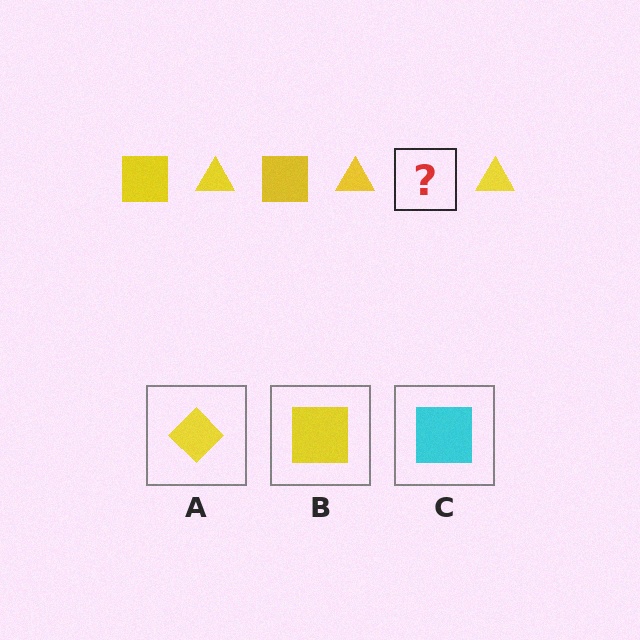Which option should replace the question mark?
Option B.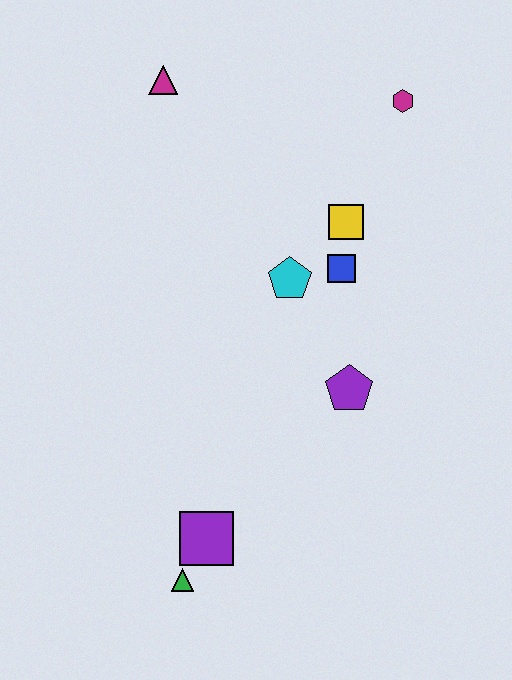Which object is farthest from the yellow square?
The green triangle is farthest from the yellow square.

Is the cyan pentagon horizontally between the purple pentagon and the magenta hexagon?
No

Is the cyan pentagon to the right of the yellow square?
No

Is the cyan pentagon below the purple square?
No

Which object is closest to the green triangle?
The purple square is closest to the green triangle.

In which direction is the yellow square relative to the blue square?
The yellow square is above the blue square.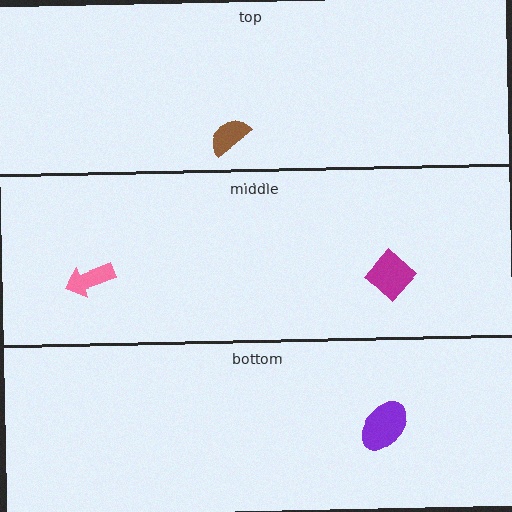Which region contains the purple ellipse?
The bottom region.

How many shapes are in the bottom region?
1.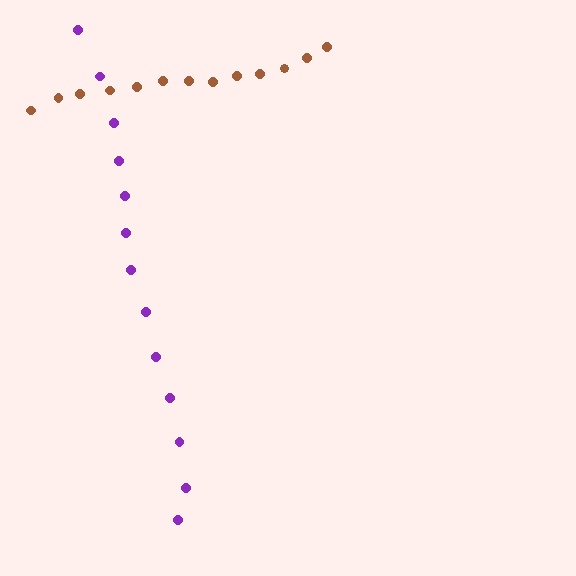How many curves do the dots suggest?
There are 2 distinct paths.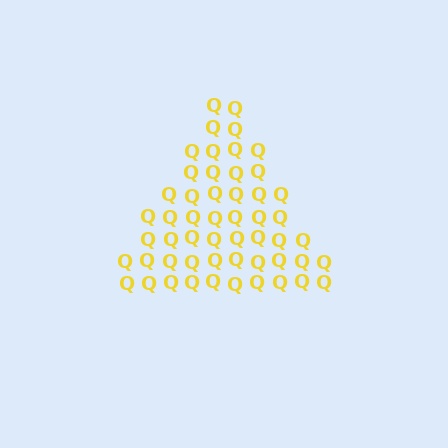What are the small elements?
The small elements are letter Q's.